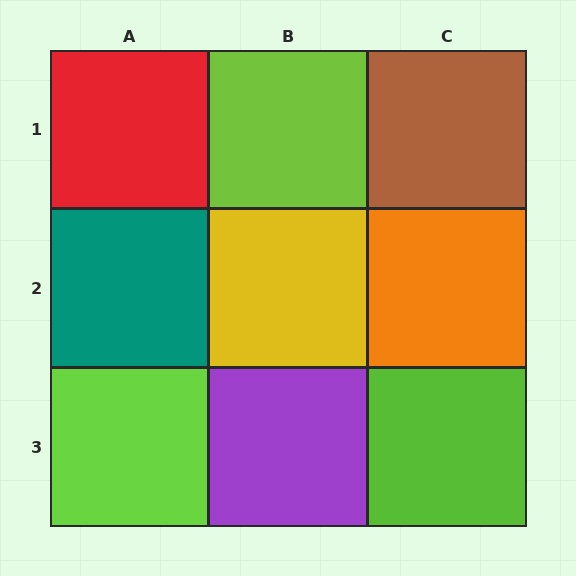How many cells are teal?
1 cell is teal.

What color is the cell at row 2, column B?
Yellow.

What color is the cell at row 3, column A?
Lime.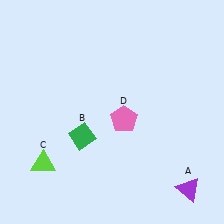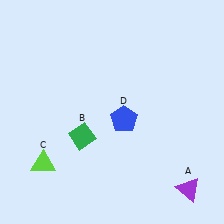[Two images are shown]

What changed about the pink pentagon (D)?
In Image 1, D is pink. In Image 2, it changed to blue.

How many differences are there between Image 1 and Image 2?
There is 1 difference between the two images.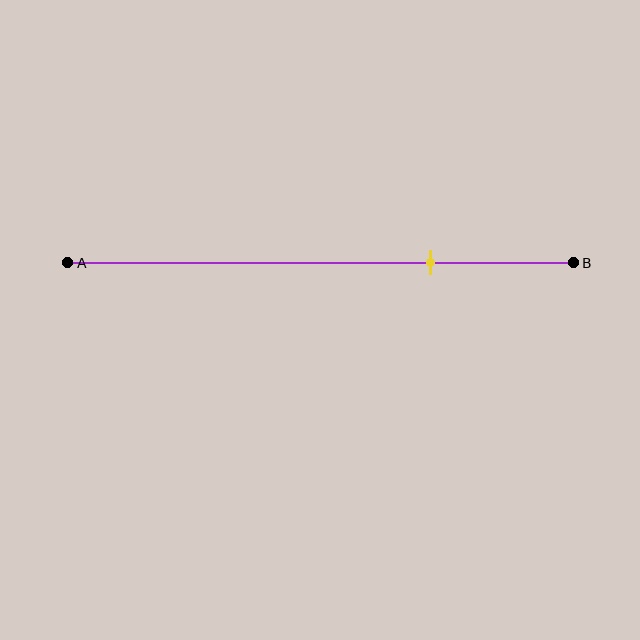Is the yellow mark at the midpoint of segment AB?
No, the mark is at about 70% from A, not at the 50% midpoint.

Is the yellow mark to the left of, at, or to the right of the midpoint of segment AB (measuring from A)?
The yellow mark is to the right of the midpoint of segment AB.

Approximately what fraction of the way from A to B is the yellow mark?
The yellow mark is approximately 70% of the way from A to B.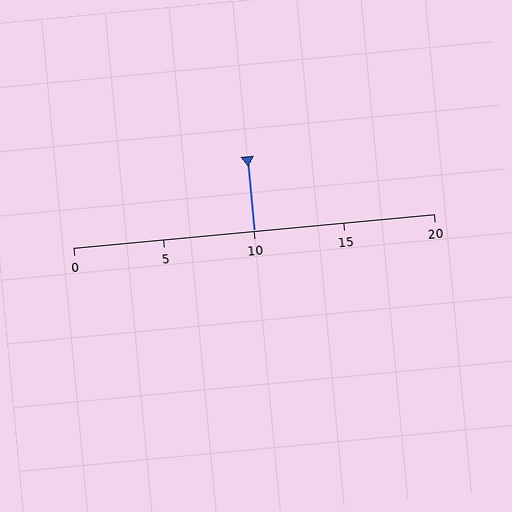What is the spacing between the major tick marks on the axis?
The major ticks are spaced 5 apart.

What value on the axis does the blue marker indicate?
The marker indicates approximately 10.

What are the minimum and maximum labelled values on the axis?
The axis runs from 0 to 20.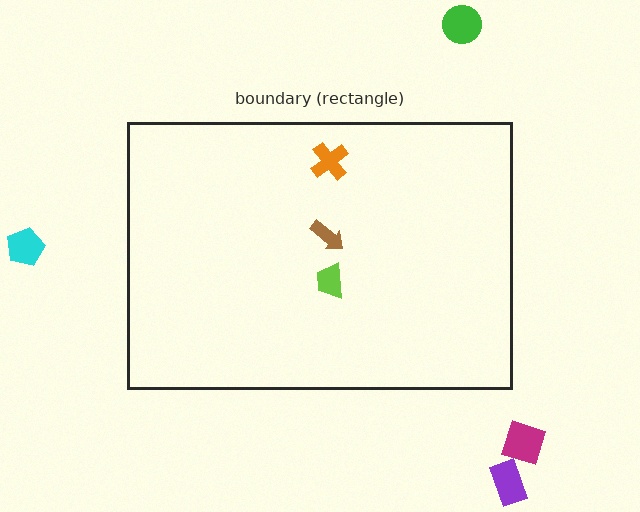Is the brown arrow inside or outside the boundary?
Inside.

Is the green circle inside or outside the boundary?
Outside.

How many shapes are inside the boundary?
3 inside, 4 outside.